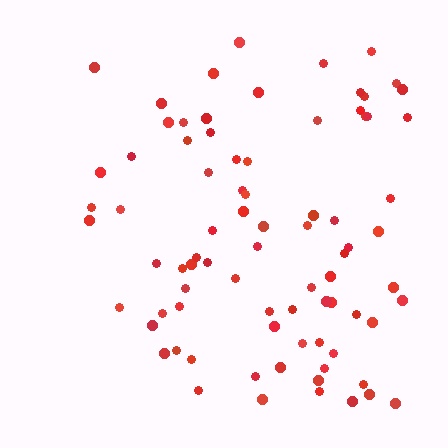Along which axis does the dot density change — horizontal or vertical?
Horizontal.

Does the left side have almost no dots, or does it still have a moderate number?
Still a moderate number, just noticeably fewer than the right.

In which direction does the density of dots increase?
From left to right, with the right side densest.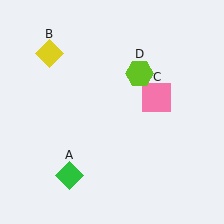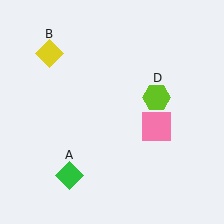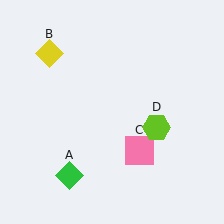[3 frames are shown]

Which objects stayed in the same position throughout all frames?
Green diamond (object A) and yellow diamond (object B) remained stationary.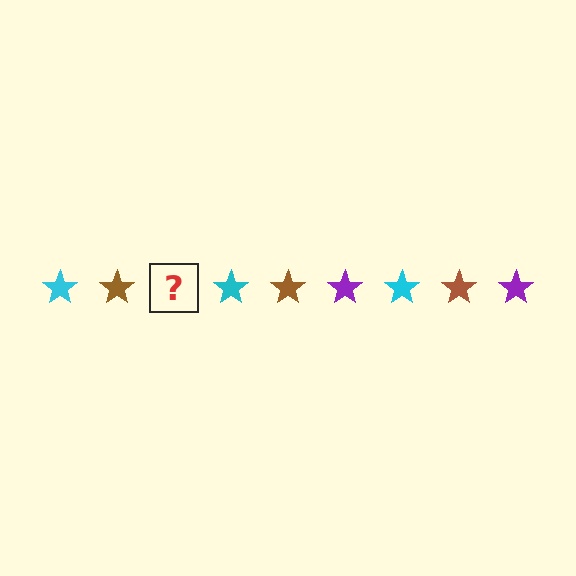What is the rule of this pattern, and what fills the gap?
The rule is that the pattern cycles through cyan, brown, purple stars. The gap should be filled with a purple star.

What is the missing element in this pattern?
The missing element is a purple star.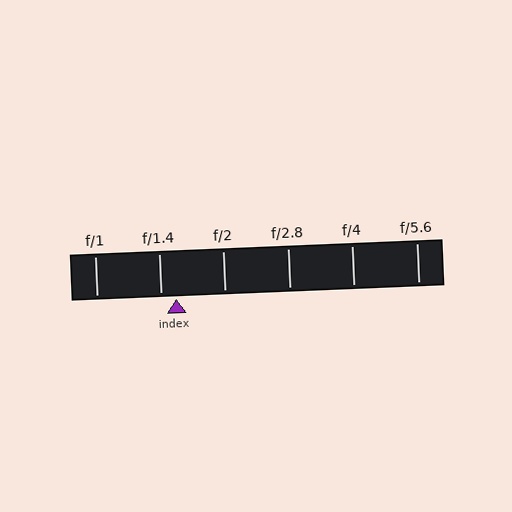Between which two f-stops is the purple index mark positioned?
The index mark is between f/1.4 and f/2.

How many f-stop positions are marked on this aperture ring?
There are 6 f-stop positions marked.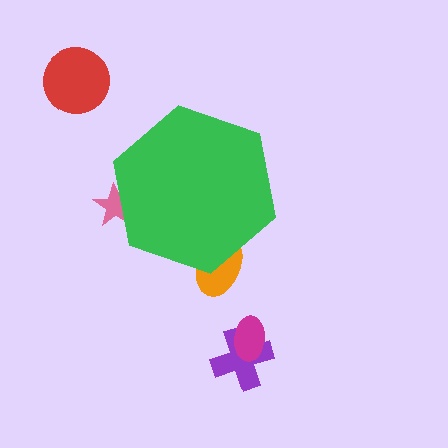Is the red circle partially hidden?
No, the red circle is fully visible.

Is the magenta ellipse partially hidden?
No, the magenta ellipse is fully visible.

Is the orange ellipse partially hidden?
Yes, the orange ellipse is partially hidden behind the green hexagon.